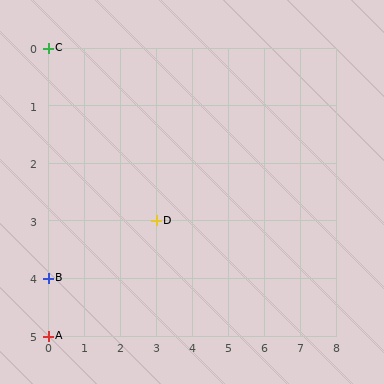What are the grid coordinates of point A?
Point A is at grid coordinates (0, 5).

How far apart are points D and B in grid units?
Points D and B are 3 columns and 1 row apart (about 3.2 grid units diagonally).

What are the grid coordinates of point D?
Point D is at grid coordinates (3, 3).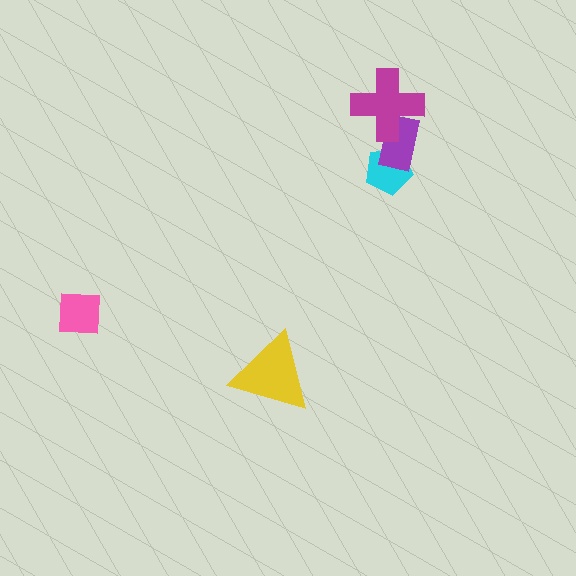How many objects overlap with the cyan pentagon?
1 object overlaps with the cyan pentagon.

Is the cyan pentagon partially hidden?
Yes, it is partially covered by another shape.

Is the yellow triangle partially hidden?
No, no other shape covers it.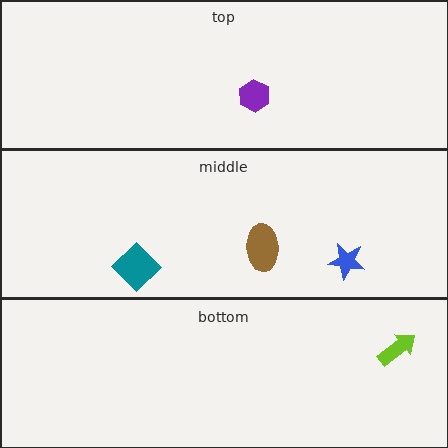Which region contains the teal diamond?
The middle region.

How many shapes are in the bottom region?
1.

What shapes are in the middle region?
The brown ellipse, the teal diamond, the blue star.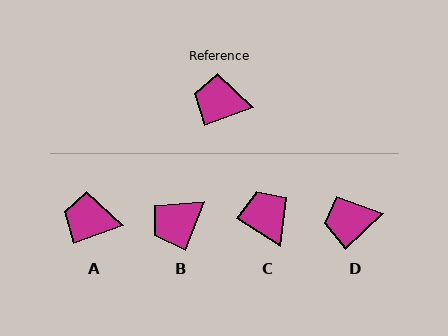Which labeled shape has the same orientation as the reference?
A.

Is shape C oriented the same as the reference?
No, it is off by about 53 degrees.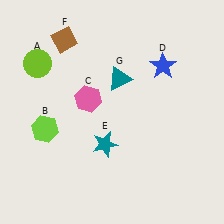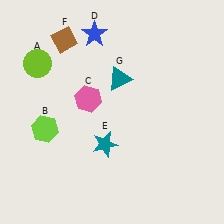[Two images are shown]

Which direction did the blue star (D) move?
The blue star (D) moved left.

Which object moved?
The blue star (D) moved left.